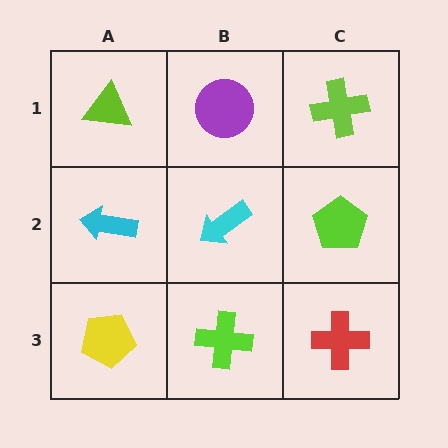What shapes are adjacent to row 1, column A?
A cyan arrow (row 2, column A), a purple circle (row 1, column B).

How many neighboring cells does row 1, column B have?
3.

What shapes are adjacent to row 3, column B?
A cyan arrow (row 2, column B), a yellow pentagon (row 3, column A), a red cross (row 3, column C).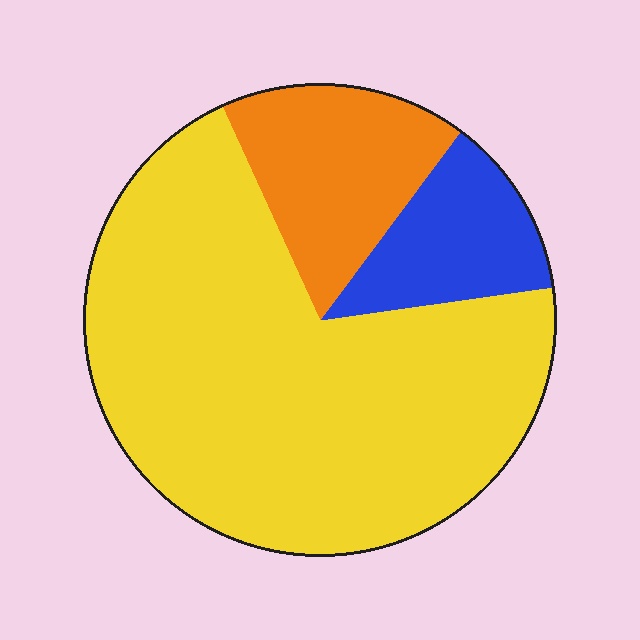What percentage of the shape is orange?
Orange covers roughly 15% of the shape.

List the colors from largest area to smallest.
From largest to smallest: yellow, orange, blue.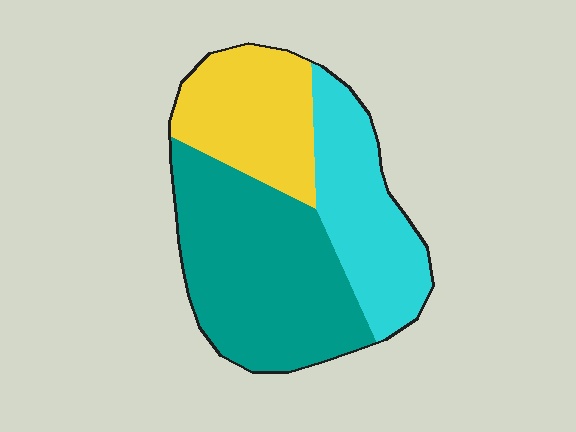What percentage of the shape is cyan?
Cyan takes up about one quarter (1/4) of the shape.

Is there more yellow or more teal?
Teal.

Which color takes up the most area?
Teal, at roughly 45%.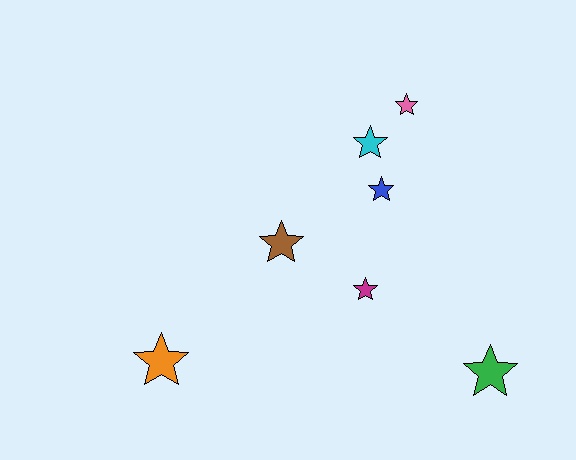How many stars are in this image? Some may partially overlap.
There are 7 stars.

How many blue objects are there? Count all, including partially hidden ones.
There is 1 blue object.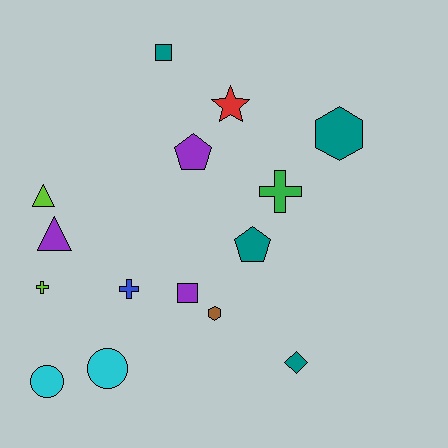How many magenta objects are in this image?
There are no magenta objects.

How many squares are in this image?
There are 2 squares.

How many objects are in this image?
There are 15 objects.